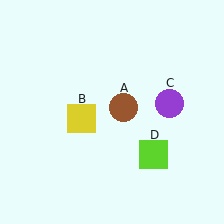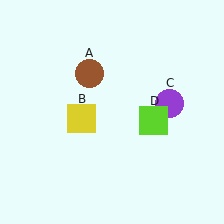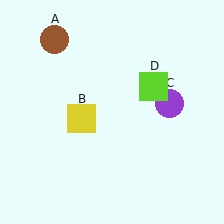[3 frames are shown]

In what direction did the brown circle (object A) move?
The brown circle (object A) moved up and to the left.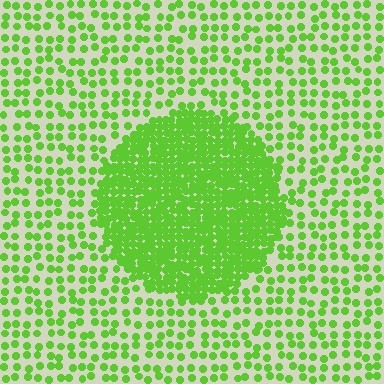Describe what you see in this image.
The image contains small lime elements arranged at two different densities. A circle-shaped region is visible where the elements are more densely packed than the surrounding area.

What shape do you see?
I see a circle.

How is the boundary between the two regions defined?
The boundary is defined by a change in element density (approximately 2.8x ratio). All elements are the same color, size, and shape.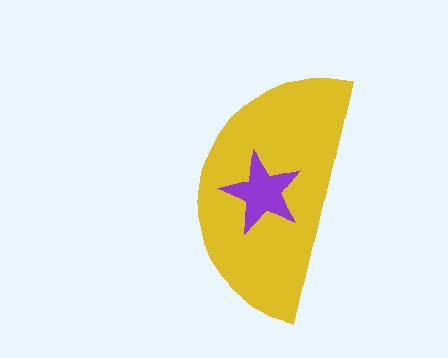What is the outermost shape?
The yellow semicircle.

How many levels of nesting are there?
2.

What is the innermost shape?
The purple star.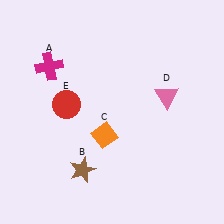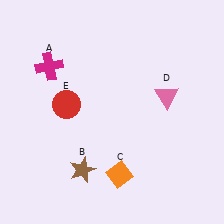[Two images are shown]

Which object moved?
The orange diamond (C) moved down.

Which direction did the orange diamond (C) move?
The orange diamond (C) moved down.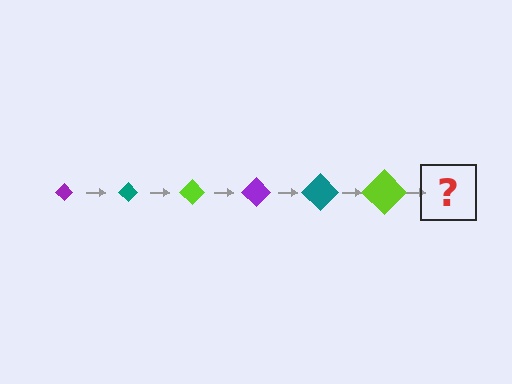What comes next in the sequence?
The next element should be a purple diamond, larger than the previous one.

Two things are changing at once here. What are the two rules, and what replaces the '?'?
The two rules are that the diamond grows larger each step and the color cycles through purple, teal, and lime. The '?' should be a purple diamond, larger than the previous one.